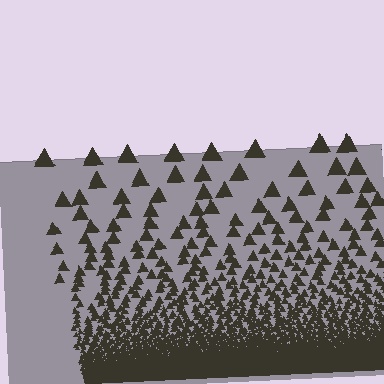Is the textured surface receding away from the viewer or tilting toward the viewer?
The surface appears to tilt toward the viewer. Texture elements get larger and sparser toward the top.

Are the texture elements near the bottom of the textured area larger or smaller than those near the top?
Smaller. The gradient is inverted — elements near the bottom are smaller and denser.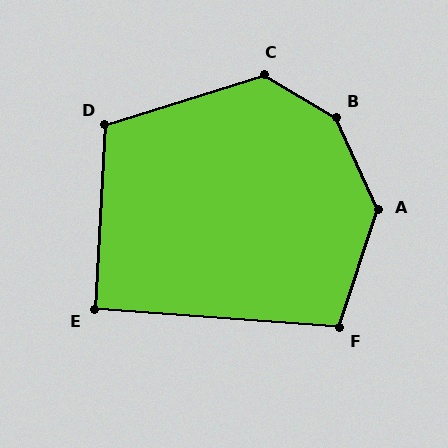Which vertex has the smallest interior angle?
E, at approximately 91 degrees.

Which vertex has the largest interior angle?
B, at approximately 145 degrees.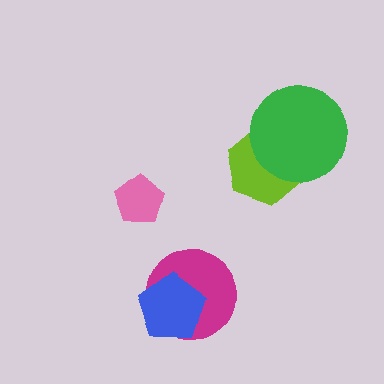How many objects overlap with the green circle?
1 object overlaps with the green circle.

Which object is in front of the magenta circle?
The blue pentagon is in front of the magenta circle.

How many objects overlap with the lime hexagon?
1 object overlaps with the lime hexagon.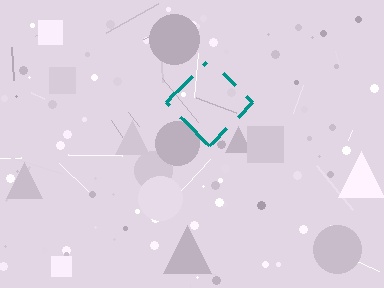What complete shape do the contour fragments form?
The contour fragments form a diamond.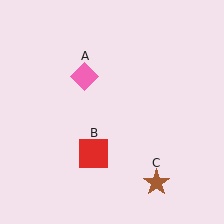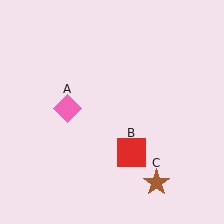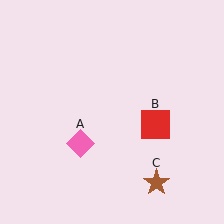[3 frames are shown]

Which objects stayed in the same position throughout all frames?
Brown star (object C) remained stationary.